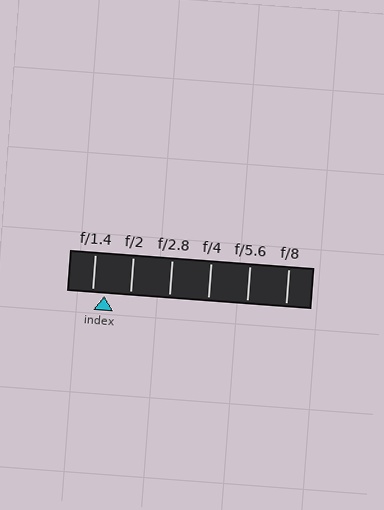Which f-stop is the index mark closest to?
The index mark is closest to f/1.4.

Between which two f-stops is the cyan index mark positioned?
The index mark is between f/1.4 and f/2.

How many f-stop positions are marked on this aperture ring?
There are 6 f-stop positions marked.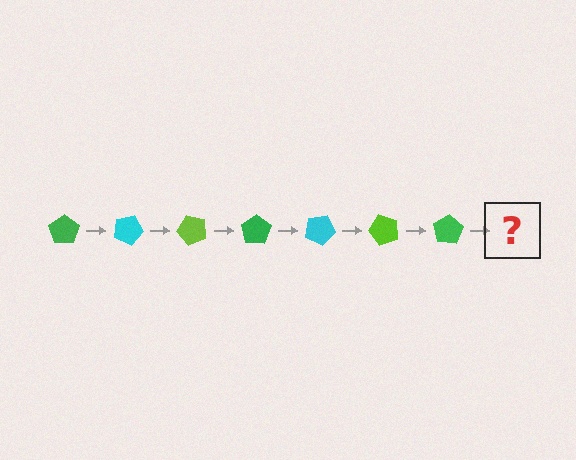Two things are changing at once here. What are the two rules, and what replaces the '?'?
The two rules are that it rotates 25 degrees each step and the color cycles through green, cyan, and lime. The '?' should be a cyan pentagon, rotated 175 degrees from the start.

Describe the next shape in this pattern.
It should be a cyan pentagon, rotated 175 degrees from the start.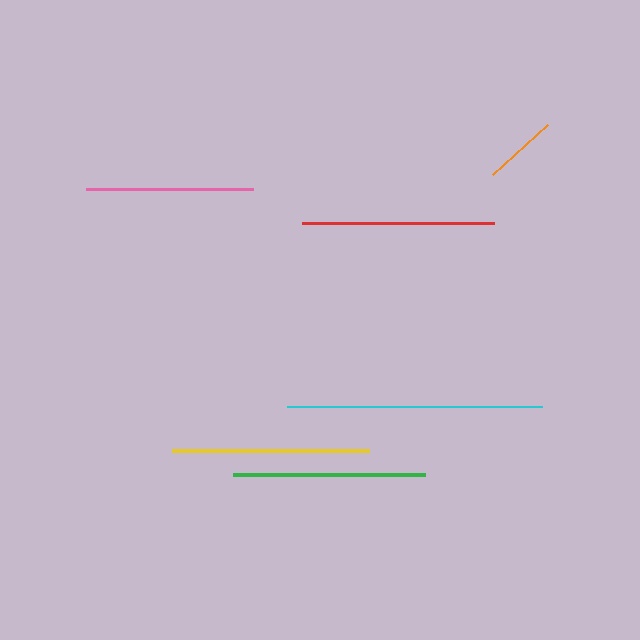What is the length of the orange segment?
The orange segment is approximately 74 pixels long.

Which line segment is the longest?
The cyan line is the longest at approximately 256 pixels.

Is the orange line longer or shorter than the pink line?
The pink line is longer than the orange line.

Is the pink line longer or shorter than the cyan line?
The cyan line is longer than the pink line.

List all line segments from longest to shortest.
From longest to shortest: cyan, yellow, red, green, pink, orange.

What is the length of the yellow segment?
The yellow segment is approximately 197 pixels long.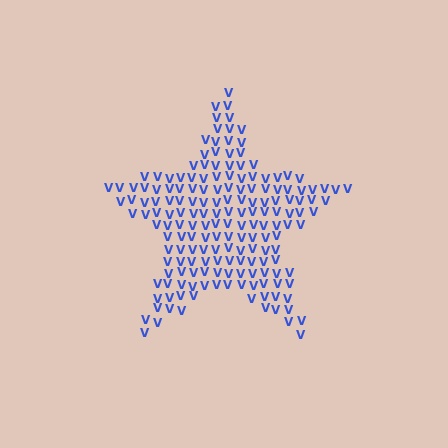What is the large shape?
The large shape is a star.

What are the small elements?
The small elements are letter V's.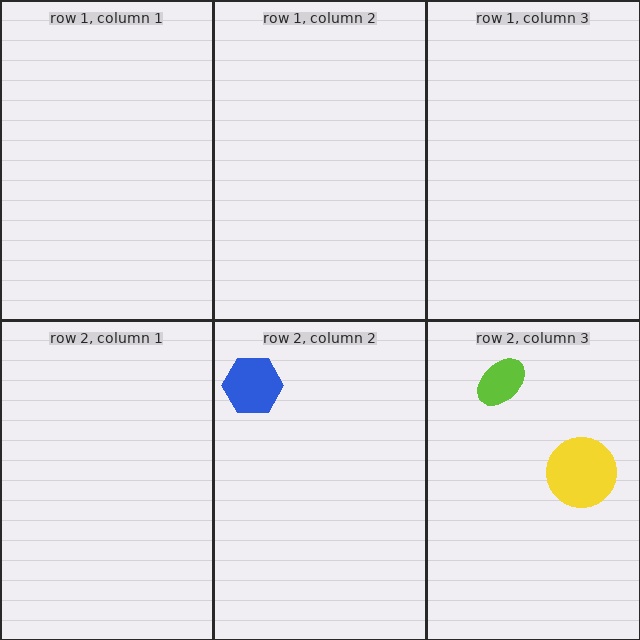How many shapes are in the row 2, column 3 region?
2.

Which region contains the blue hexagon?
The row 2, column 2 region.